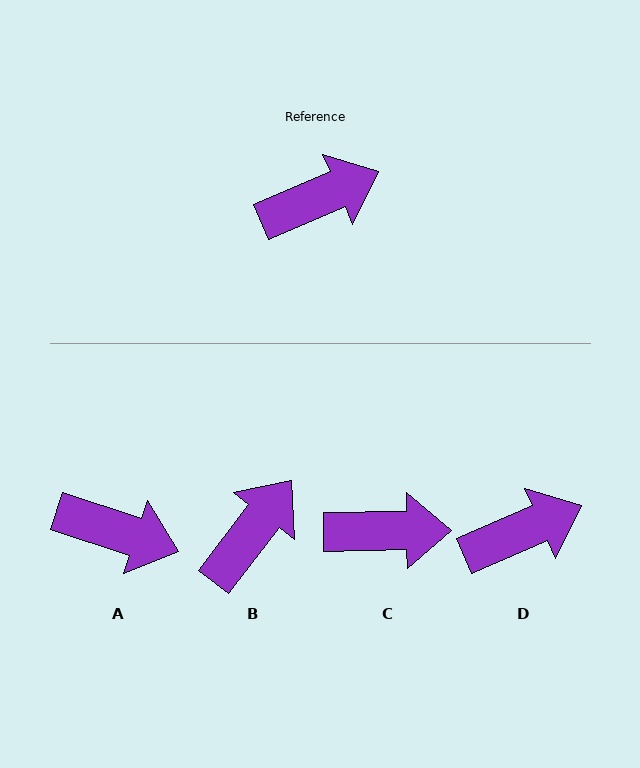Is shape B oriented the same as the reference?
No, it is off by about 29 degrees.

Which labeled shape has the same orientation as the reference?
D.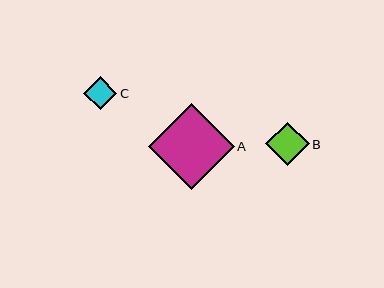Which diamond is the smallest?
Diamond C is the smallest with a size of approximately 33 pixels.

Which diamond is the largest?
Diamond A is the largest with a size of approximately 86 pixels.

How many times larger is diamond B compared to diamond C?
Diamond B is approximately 1.3 times the size of diamond C.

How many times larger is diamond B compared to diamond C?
Diamond B is approximately 1.3 times the size of diamond C.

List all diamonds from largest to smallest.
From largest to smallest: A, B, C.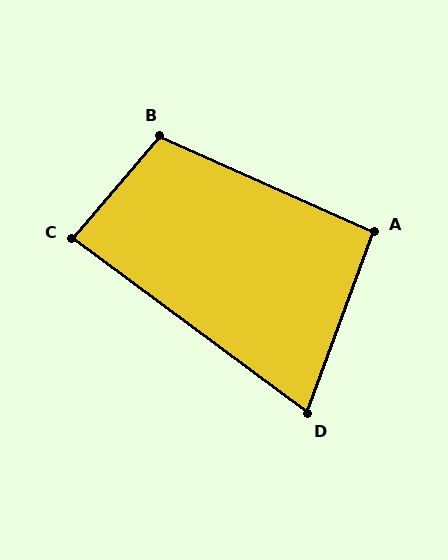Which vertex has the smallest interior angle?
D, at approximately 73 degrees.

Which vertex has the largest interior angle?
B, at approximately 107 degrees.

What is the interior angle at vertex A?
Approximately 94 degrees (approximately right).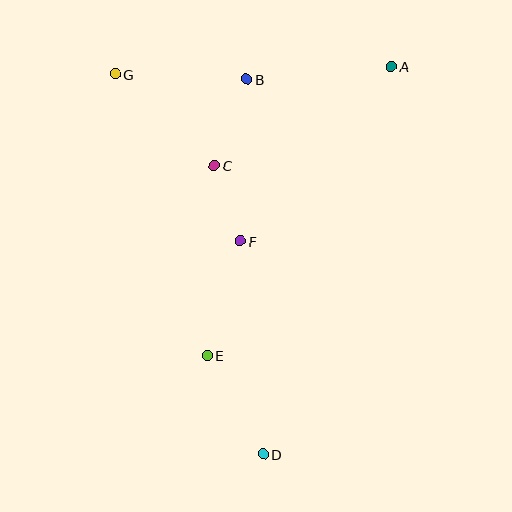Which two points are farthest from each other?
Points A and D are farthest from each other.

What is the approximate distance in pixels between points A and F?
The distance between A and F is approximately 231 pixels.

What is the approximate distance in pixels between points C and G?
The distance between C and G is approximately 135 pixels.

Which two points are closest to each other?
Points C and F are closest to each other.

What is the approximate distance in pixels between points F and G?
The distance between F and G is approximately 209 pixels.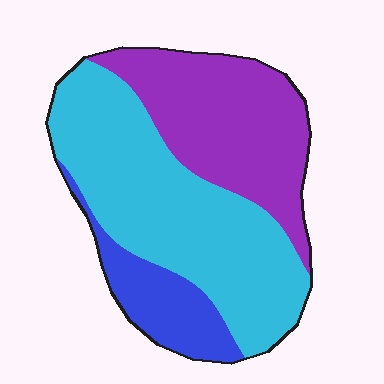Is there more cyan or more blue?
Cyan.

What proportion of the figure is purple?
Purple covers around 35% of the figure.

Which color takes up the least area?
Blue, at roughly 15%.